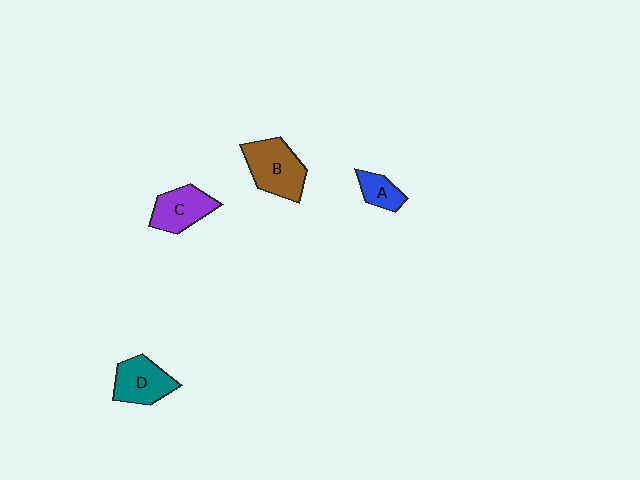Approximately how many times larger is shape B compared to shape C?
Approximately 1.3 times.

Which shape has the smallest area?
Shape A (blue).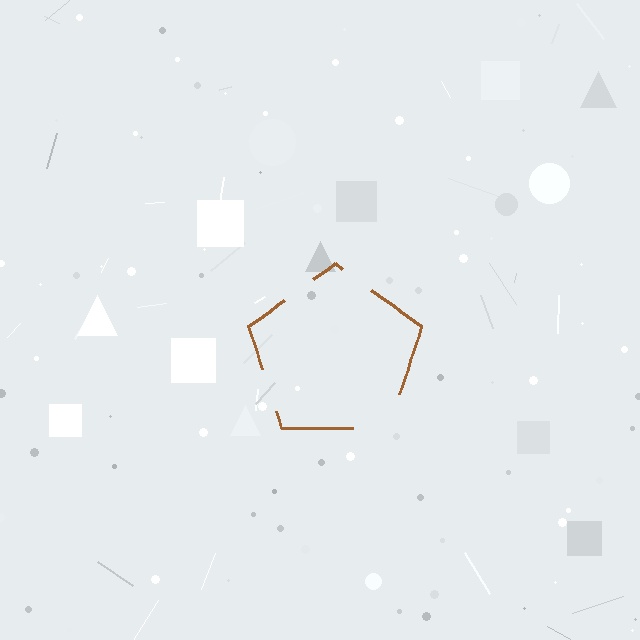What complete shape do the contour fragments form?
The contour fragments form a pentagon.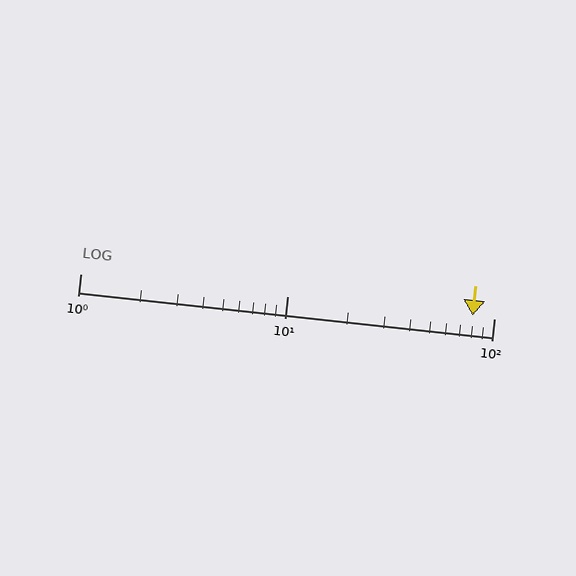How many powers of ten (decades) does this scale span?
The scale spans 2 decades, from 1 to 100.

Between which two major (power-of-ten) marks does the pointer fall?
The pointer is between 10 and 100.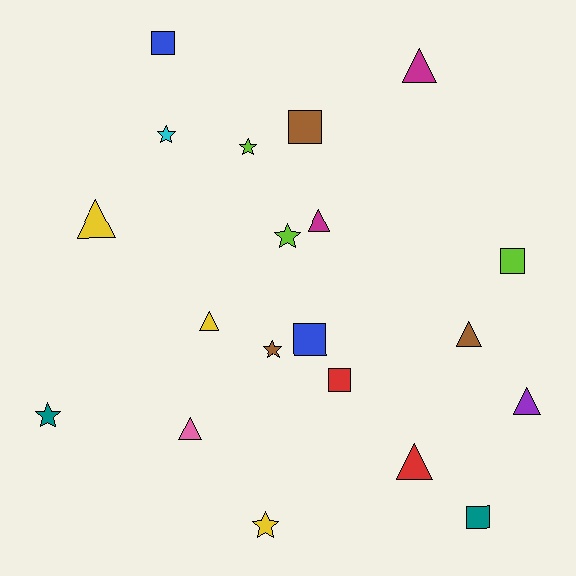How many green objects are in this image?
There are no green objects.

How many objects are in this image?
There are 20 objects.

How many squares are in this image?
There are 6 squares.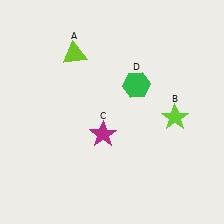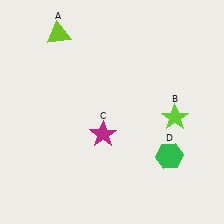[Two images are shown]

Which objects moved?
The objects that moved are: the lime triangle (A), the green hexagon (D).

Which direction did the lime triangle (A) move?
The lime triangle (A) moved up.